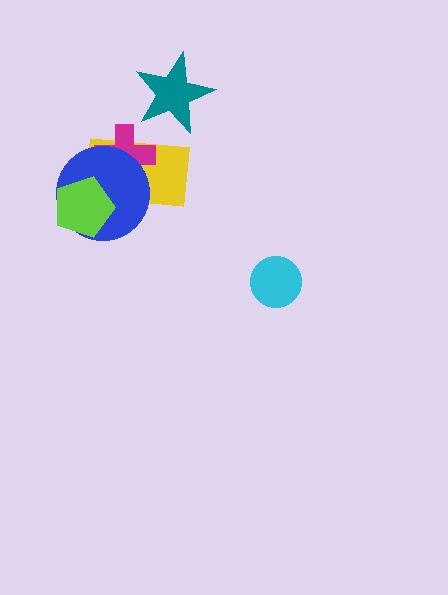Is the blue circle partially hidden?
Yes, it is partially covered by another shape.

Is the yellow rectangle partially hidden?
Yes, it is partially covered by another shape.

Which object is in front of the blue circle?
The lime pentagon is in front of the blue circle.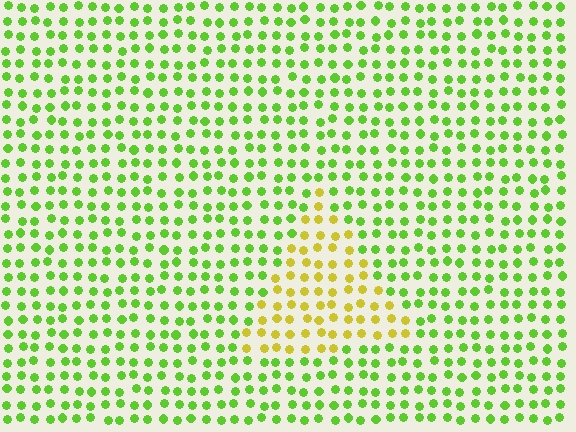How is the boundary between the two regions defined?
The boundary is defined purely by a slight shift in hue (about 45 degrees). Spacing, size, and orientation are identical on both sides.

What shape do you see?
I see a triangle.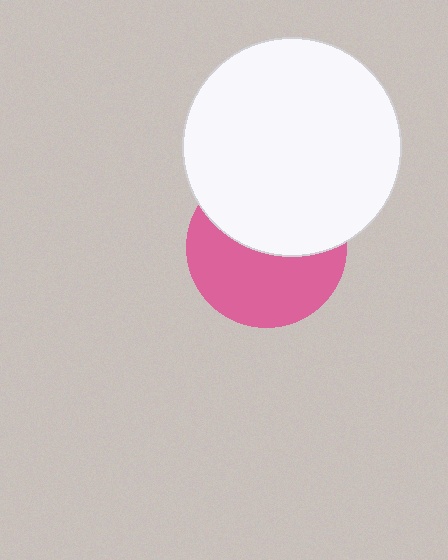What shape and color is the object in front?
The object in front is a white circle.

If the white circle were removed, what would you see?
You would see the complete pink circle.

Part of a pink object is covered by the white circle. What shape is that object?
It is a circle.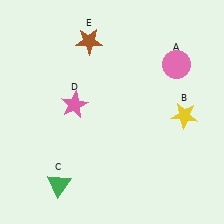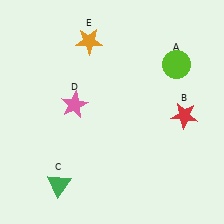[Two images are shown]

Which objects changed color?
A changed from pink to lime. B changed from yellow to red. E changed from brown to orange.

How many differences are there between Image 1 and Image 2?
There are 3 differences between the two images.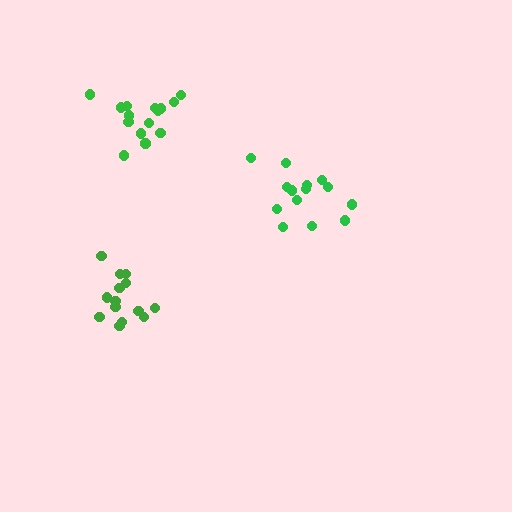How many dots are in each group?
Group 1: 14 dots, Group 2: 15 dots, Group 3: 14 dots (43 total).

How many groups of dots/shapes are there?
There are 3 groups.